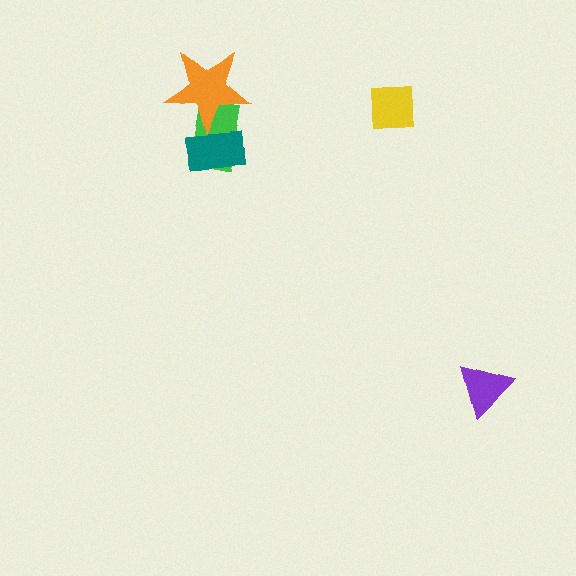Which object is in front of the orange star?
The teal rectangle is in front of the orange star.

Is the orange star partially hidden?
Yes, it is partially covered by another shape.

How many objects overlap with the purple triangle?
0 objects overlap with the purple triangle.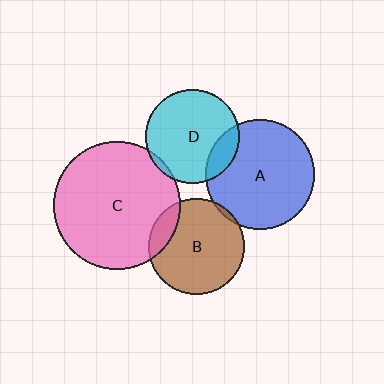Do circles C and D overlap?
Yes.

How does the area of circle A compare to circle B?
Approximately 1.3 times.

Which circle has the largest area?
Circle C (pink).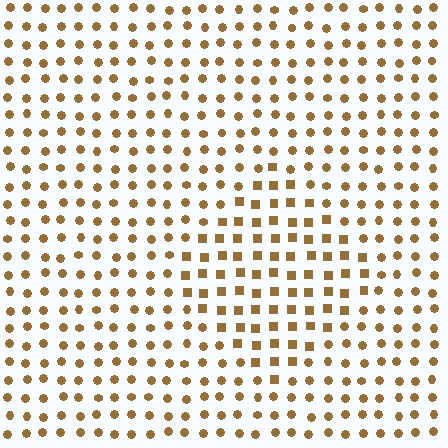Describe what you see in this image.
The image is filled with small brown elements arranged in a uniform grid. A diamond-shaped region contains squares, while the surrounding area contains circles. The boundary is defined purely by the change in element shape.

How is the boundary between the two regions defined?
The boundary is defined by a change in element shape: squares inside vs. circles outside. All elements share the same color and spacing.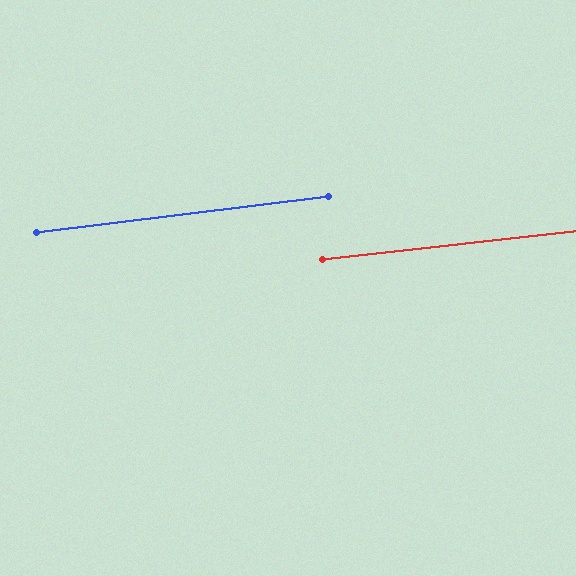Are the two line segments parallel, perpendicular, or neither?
Parallel — their directions differ by only 0.8°.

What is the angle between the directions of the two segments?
Approximately 1 degree.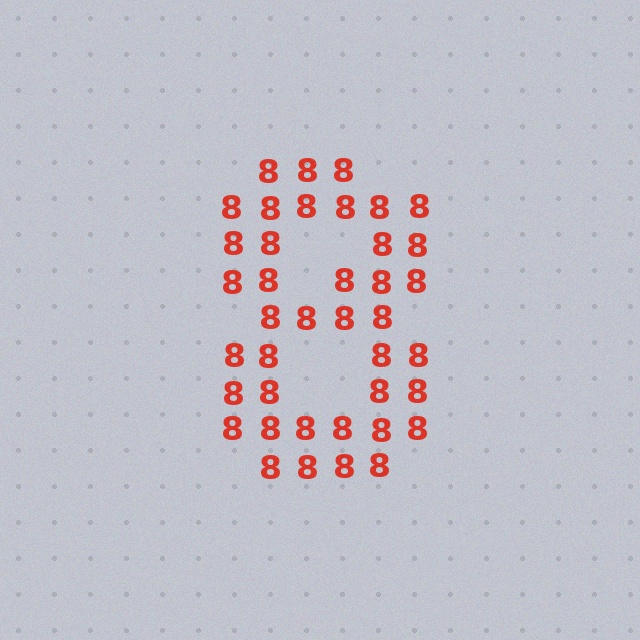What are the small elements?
The small elements are digit 8's.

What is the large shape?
The large shape is the digit 8.